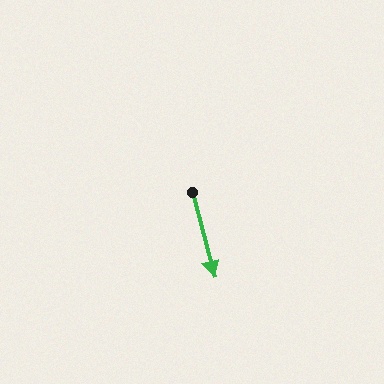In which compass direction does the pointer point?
South.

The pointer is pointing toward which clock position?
Roughly 6 o'clock.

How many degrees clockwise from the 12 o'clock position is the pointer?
Approximately 165 degrees.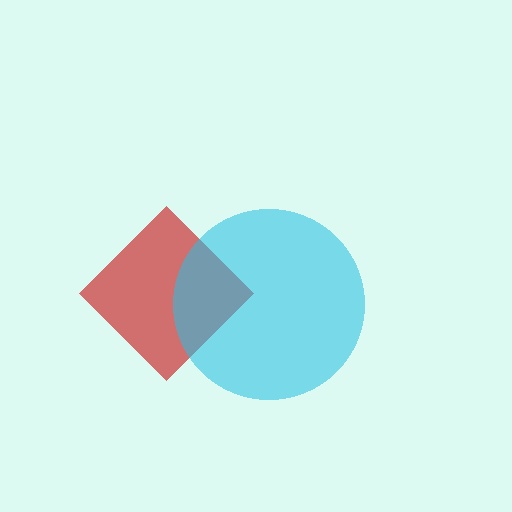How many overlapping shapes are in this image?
There are 2 overlapping shapes in the image.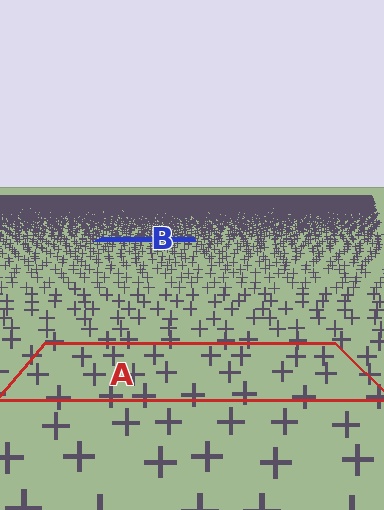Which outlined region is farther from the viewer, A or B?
Region B is farther from the viewer — the texture elements inside it appear smaller and more densely packed.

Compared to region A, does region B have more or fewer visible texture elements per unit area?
Region B has more texture elements per unit area — they are packed more densely because it is farther away.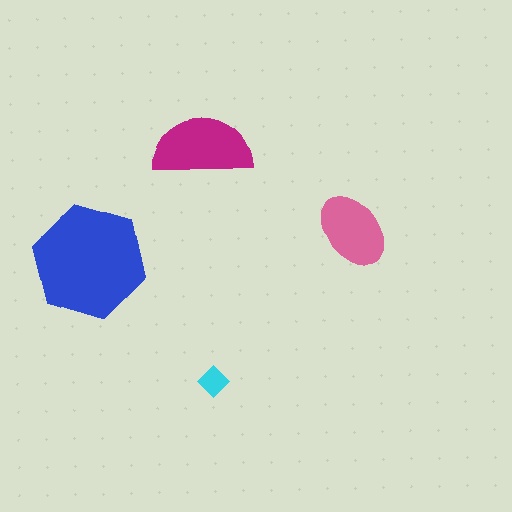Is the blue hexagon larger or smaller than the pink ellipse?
Larger.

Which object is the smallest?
The cyan diamond.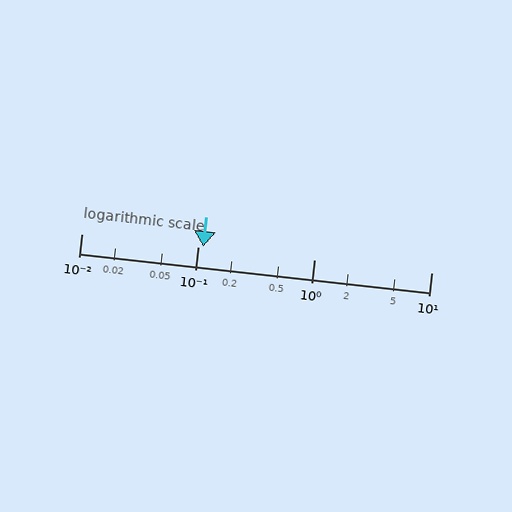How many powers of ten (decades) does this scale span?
The scale spans 3 decades, from 0.01 to 10.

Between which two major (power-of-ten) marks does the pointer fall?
The pointer is between 0.1 and 1.